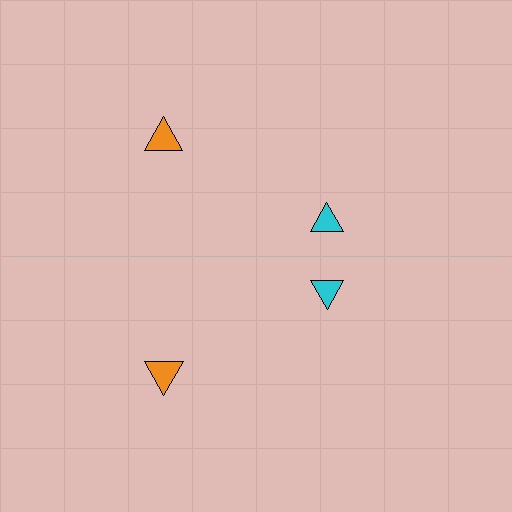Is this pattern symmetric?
Yes, this pattern has bilateral (reflection) symmetry.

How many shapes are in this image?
There are 4 shapes in this image.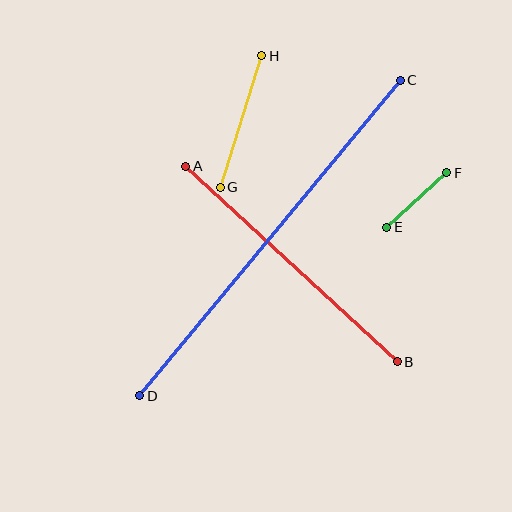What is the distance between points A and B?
The distance is approximately 288 pixels.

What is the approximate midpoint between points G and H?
The midpoint is at approximately (241, 121) pixels.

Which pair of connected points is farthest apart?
Points C and D are farthest apart.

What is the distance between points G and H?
The distance is approximately 138 pixels.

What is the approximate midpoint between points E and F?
The midpoint is at approximately (417, 200) pixels.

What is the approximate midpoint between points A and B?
The midpoint is at approximately (291, 264) pixels.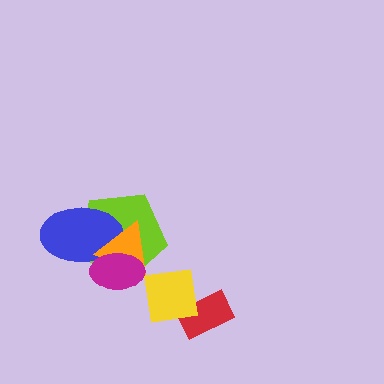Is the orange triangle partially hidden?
Yes, it is partially covered by another shape.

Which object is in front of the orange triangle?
The magenta ellipse is in front of the orange triangle.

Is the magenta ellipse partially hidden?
No, no other shape covers it.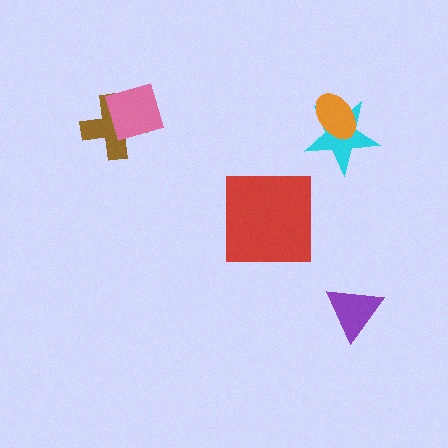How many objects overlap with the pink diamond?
1 object overlaps with the pink diamond.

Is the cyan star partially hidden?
Yes, it is partially covered by another shape.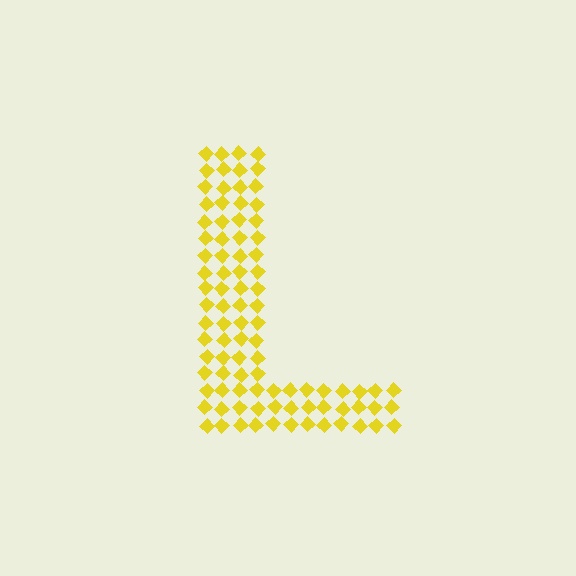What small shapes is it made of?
It is made of small diamonds.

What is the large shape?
The large shape is the letter L.